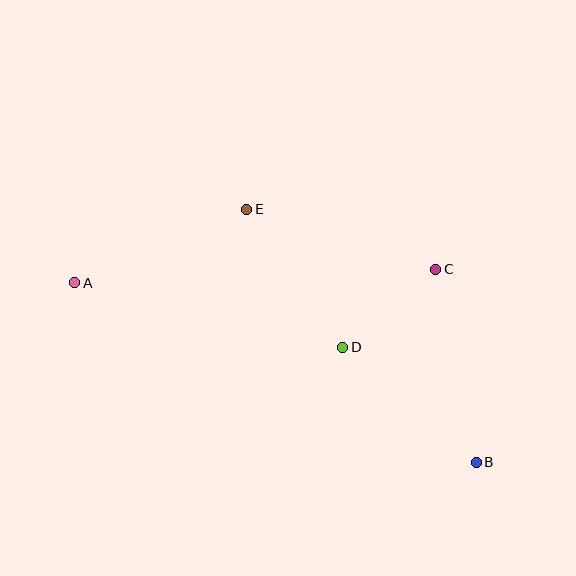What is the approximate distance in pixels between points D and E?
The distance between D and E is approximately 168 pixels.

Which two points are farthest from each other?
Points A and B are farthest from each other.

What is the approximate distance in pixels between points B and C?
The distance between B and C is approximately 197 pixels.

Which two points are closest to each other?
Points C and D are closest to each other.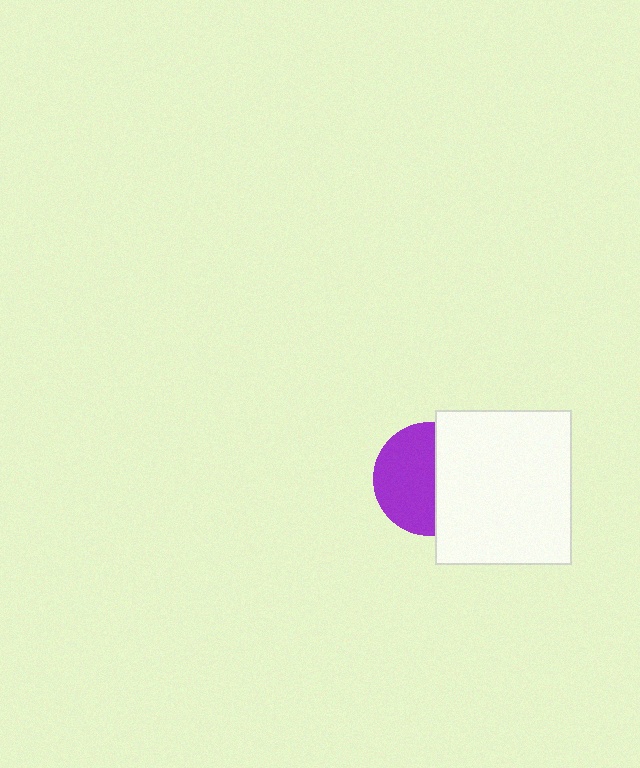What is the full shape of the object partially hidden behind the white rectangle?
The partially hidden object is a purple circle.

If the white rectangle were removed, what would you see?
You would see the complete purple circle.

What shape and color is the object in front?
The object in front is a white rectangle.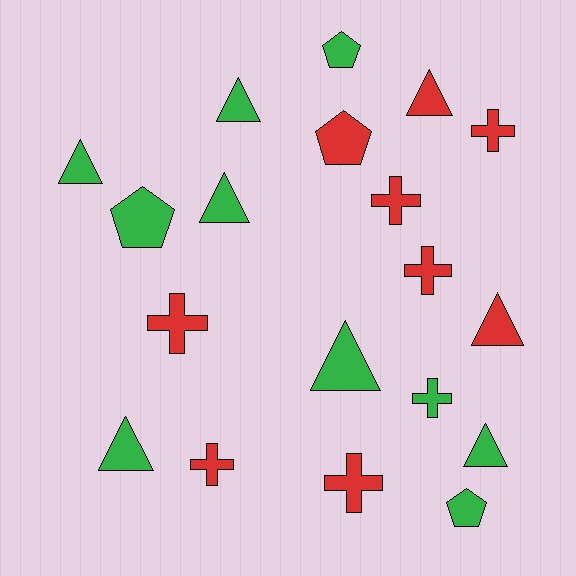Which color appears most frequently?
Green, with 10 objects.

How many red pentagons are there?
There is 1 red pentagon.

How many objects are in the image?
There are 19 objects.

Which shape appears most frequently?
Triangle, with 8 objects.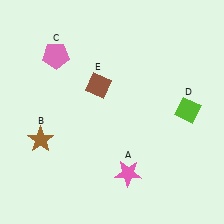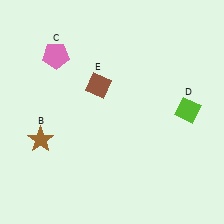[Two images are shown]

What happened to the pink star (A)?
The pink star (A) was removed in Image 2. It was in the bottom-right area of Image 1.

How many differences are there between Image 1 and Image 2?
There is 1 difference between the two images.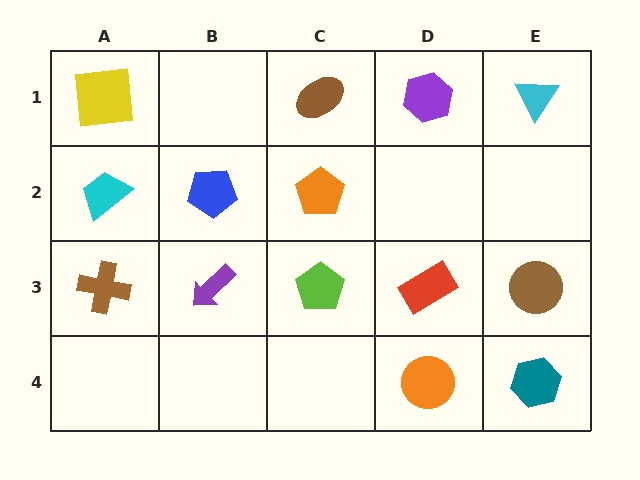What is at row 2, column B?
A blue pentagon.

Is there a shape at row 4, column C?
No, that cell is empty.